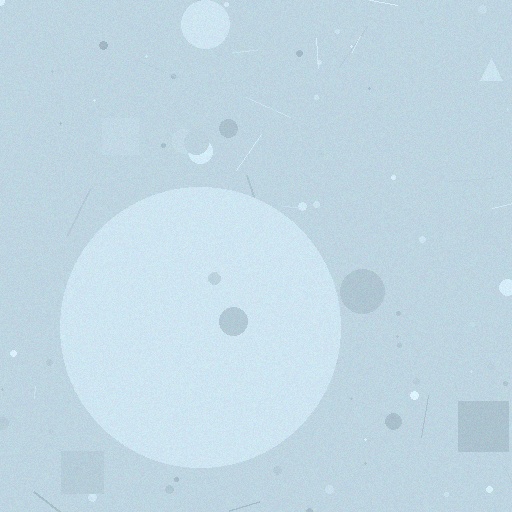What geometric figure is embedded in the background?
A circle is embedded in the background.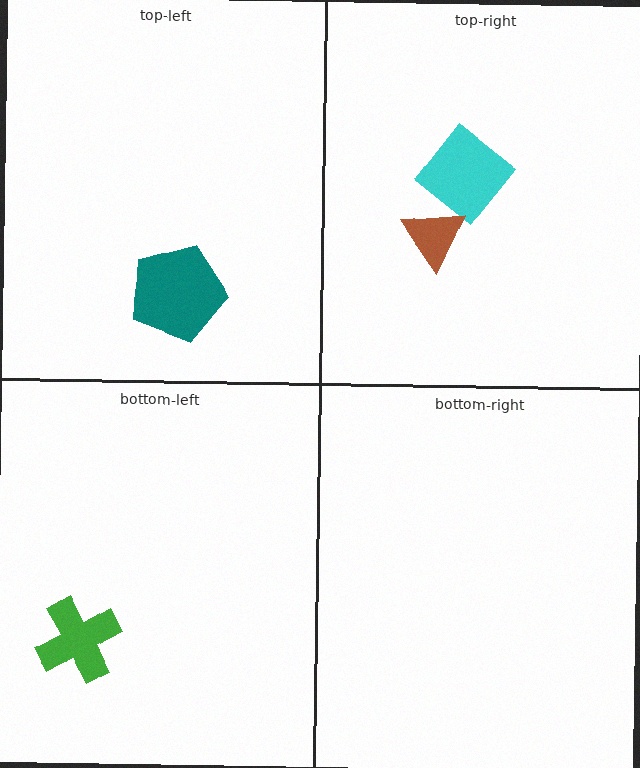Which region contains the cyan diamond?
The top-right region.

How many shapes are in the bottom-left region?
1.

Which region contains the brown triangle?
The top-right region.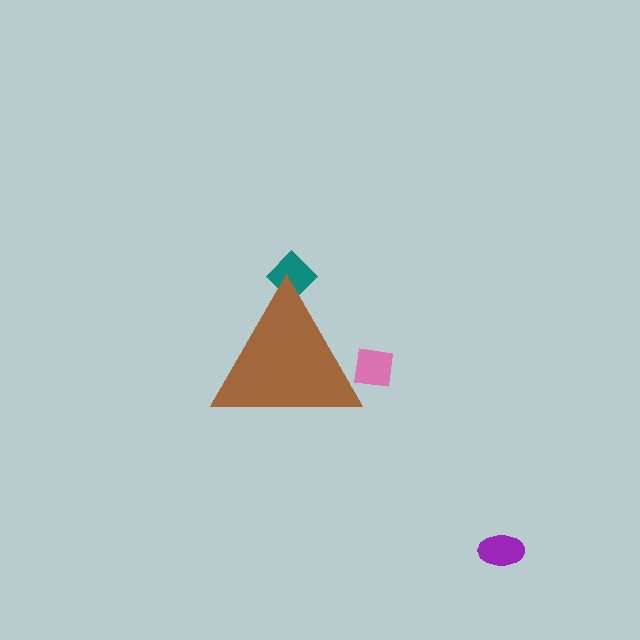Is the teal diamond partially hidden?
Yes, the teal diamond is partially hidden behind the brown triangle.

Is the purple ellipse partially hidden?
No, the purple ellipse is fully visible.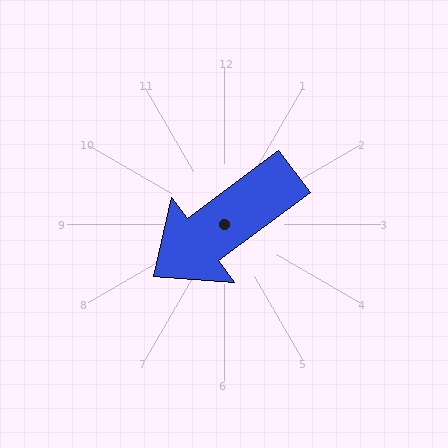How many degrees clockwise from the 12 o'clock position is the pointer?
Approximately 233 degrees.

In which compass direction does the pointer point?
Southwest.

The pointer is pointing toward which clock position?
Roughly 8 o'clock.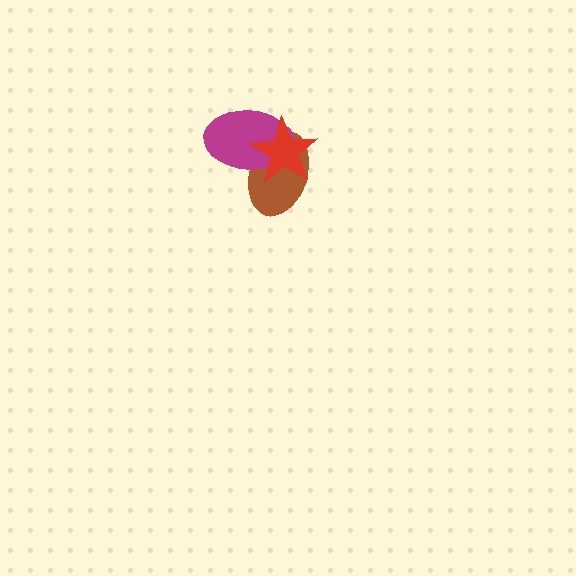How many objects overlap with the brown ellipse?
2 objects overlap with the brown ellipse.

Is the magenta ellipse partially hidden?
Yes, it is partially covered by another shape.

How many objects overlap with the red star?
2 objects overlap with the red star.